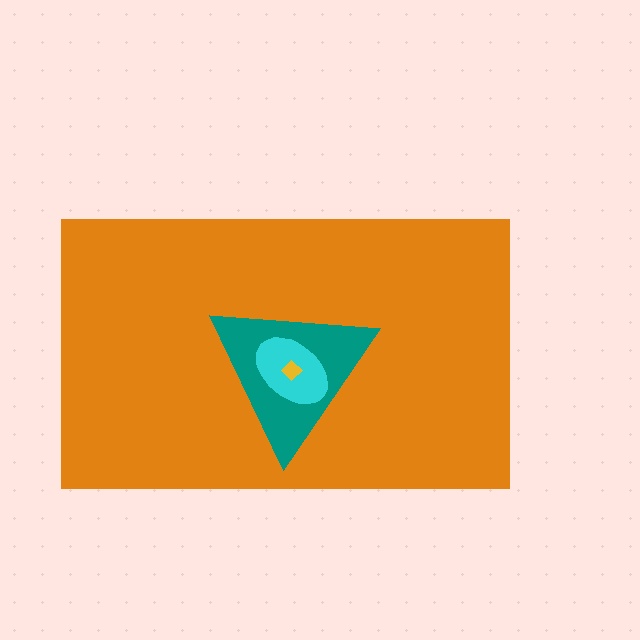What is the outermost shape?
The orange rectangle.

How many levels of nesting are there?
4.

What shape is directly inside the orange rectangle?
The teal triangle.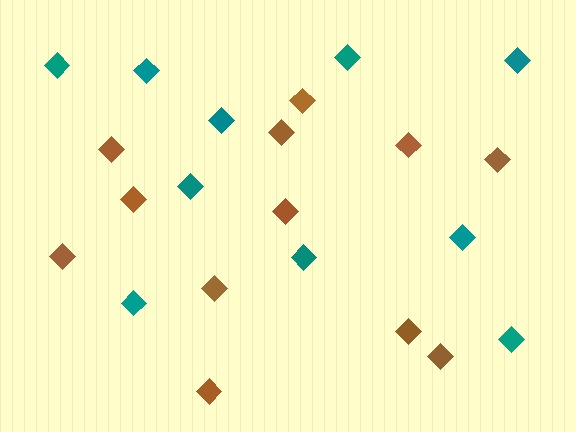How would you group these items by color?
There are 2 groups: one group of brown diamonds (12) and one group of teal diamonds (10).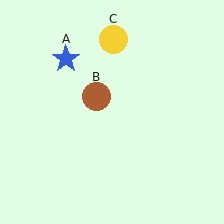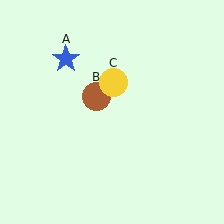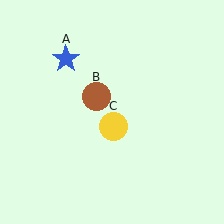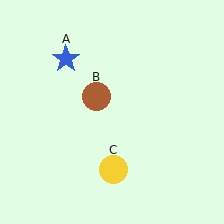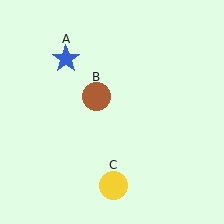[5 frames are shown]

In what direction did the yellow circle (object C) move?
The yellow circle (object C) moved down.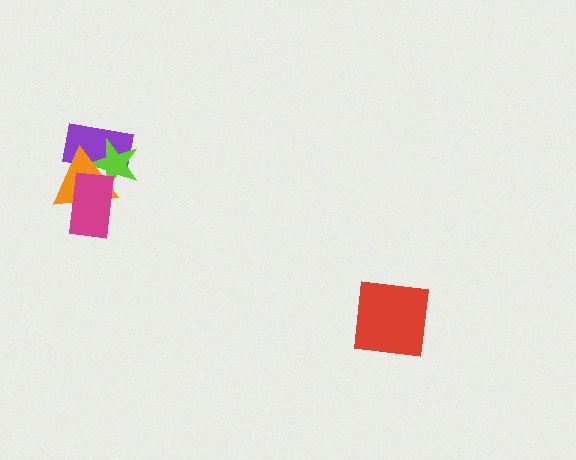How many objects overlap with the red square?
0 objects overlap with the red square.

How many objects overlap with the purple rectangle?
2 objects overlap with the purple rectangle.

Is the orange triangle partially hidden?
Yes, it is partially covered by another shape.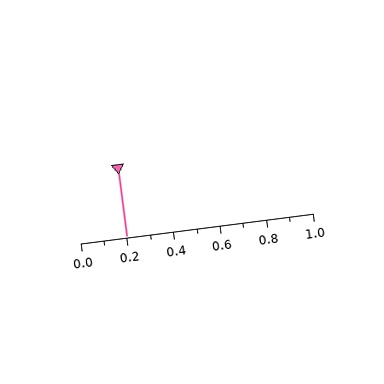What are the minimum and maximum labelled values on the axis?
The axis runs from 0.0 to 1.0.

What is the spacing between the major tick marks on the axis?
The major ticks are spaced 0.2 apart.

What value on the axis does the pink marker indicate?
The marker indicates approximately 0.2.